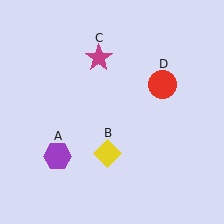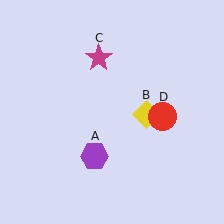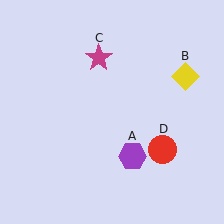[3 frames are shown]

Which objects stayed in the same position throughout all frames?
Magenta star (object C) remained stationary.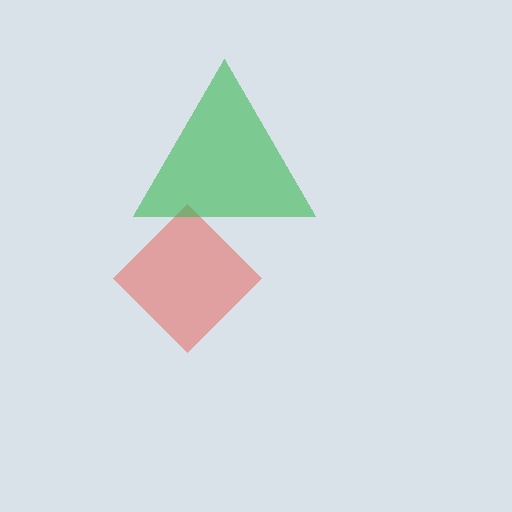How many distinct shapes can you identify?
There are 2 distinct shapes: a red diamond, a green triangle.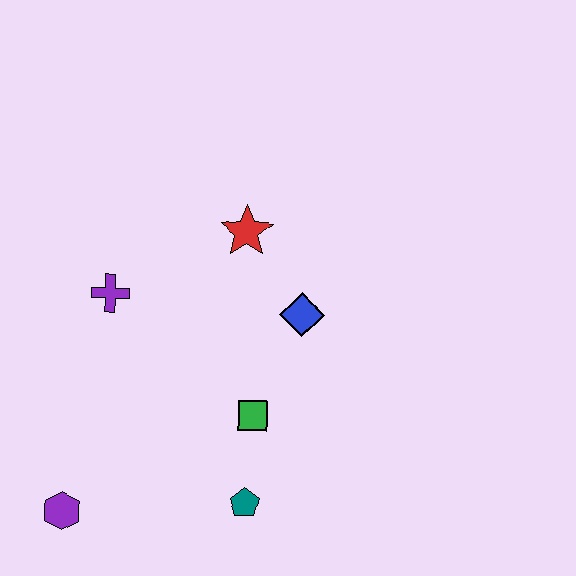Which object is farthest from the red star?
The purple hexagon is farthest from the red star.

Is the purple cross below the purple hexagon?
No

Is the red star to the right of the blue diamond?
No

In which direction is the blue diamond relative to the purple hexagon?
The blue diamond is to the right of the purple hexagon.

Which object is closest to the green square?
The teal pentagon is closest to the green square.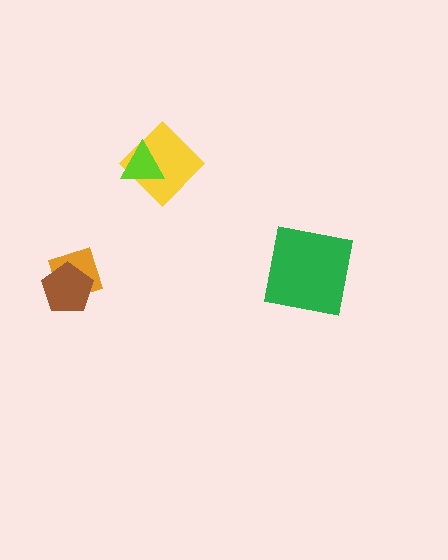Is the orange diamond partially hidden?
Yes, it is partially covered by another shape.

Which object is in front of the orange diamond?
The brown pentagon is in front of the orange diamond.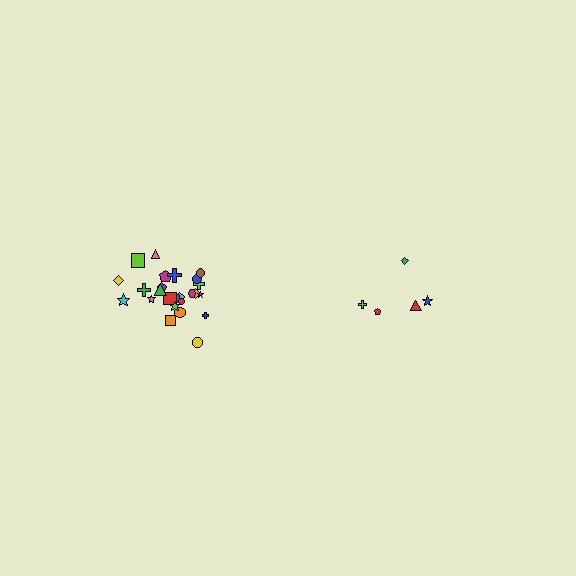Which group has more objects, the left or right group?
The left group.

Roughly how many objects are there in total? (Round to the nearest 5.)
Roughly 30 objects in total.